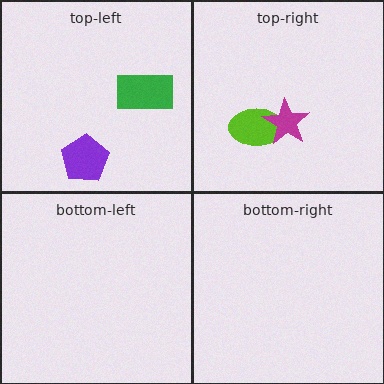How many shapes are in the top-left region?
2.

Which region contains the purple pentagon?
The top-left region.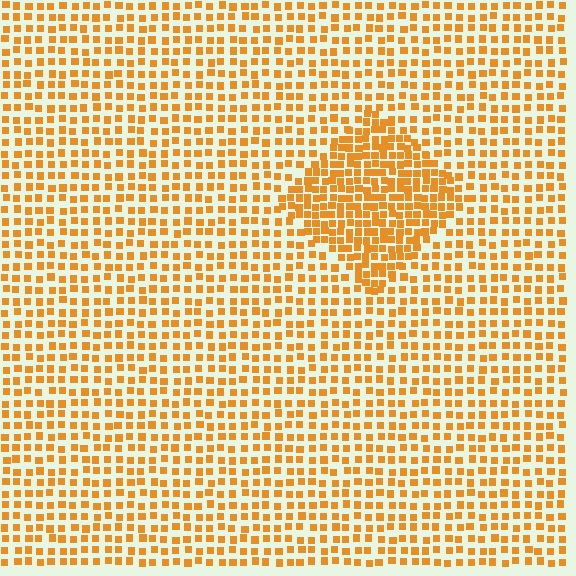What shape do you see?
I see a diamond.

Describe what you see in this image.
The image contains small orange elements arranged at two different densities. A diamond-shaped region is visible where the elements are more densely packed than the surrounding area.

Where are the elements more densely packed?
The elements are more densely packed inside the diamond boundary.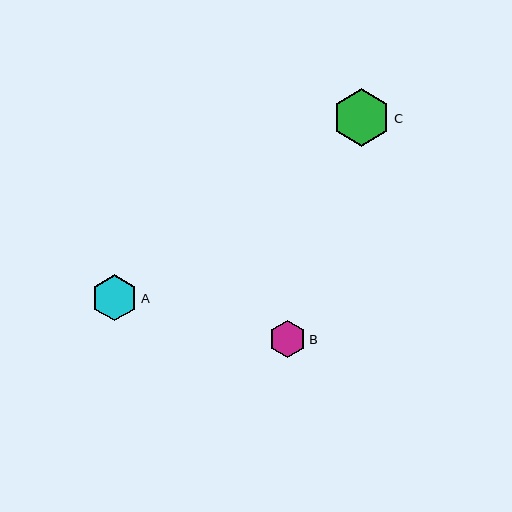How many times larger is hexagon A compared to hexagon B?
Hexagon A is approximately 1.3 times the size of hexagon B.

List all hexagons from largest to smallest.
From largest to smallest: C, A, B.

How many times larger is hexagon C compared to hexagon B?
Hexagon C is approximately 1.6 times the size of hexagon B.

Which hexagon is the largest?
Hexagon C is the largest with a size of approximately 58 pixels.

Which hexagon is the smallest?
Hexagon B is the smallest with a size of approximately 37 pixels.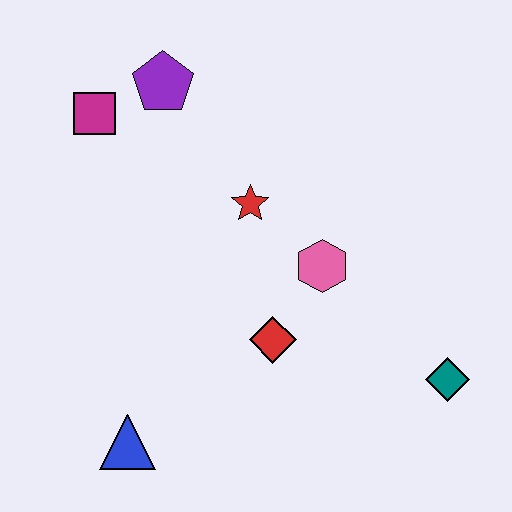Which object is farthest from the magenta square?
The teal diamond is farthest from the magenta square.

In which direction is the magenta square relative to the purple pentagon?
The magenta square is to the left of the purple pentagon.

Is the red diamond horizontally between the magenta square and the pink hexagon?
Yes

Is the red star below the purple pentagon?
Yes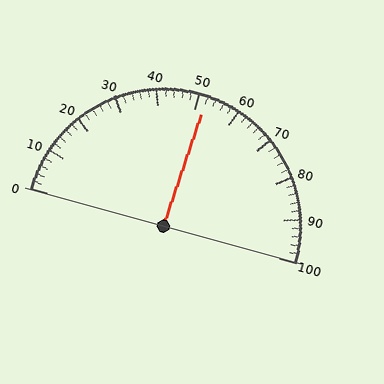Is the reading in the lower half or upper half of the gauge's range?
The reading is in the upper half of the range (0 to 100).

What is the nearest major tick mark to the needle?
The nearest major tick mark is 50.